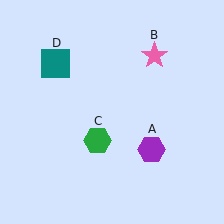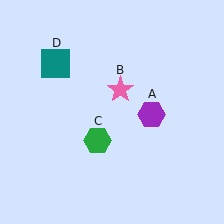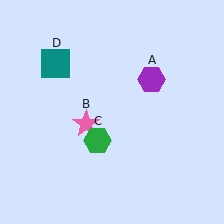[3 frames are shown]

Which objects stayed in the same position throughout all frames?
Green hexagon (object C) and teal square (object D) remained stationary.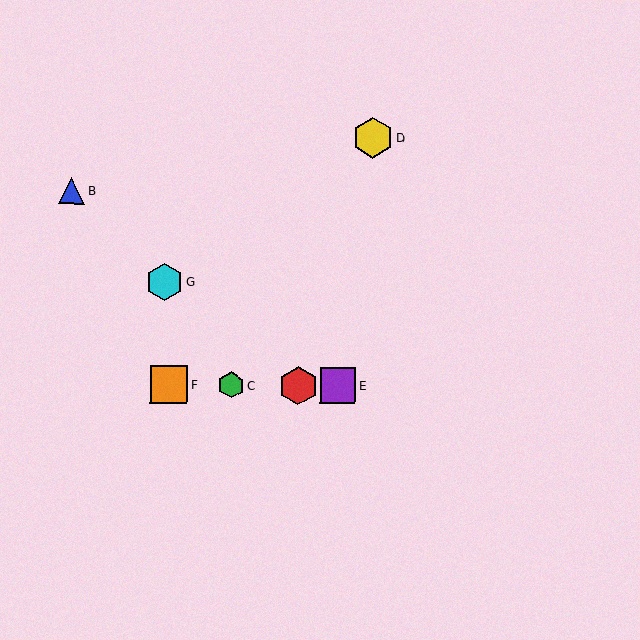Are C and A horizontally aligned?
Yes, both are at y≈385.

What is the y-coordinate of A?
Object A is at y≈385.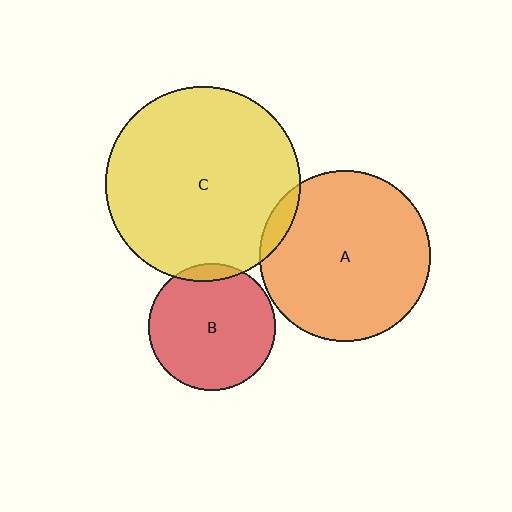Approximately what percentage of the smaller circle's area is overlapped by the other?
Approximately 5%.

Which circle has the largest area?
Circle C (yellow).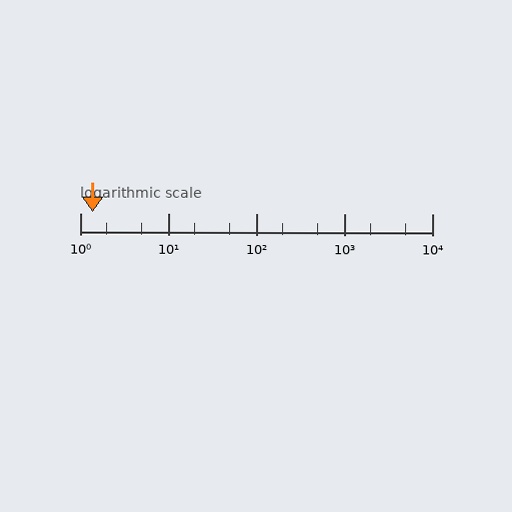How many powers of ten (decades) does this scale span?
The scale spans 4 decades, from 1 to 10000.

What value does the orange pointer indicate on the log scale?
The pointer indicates approximately 1.4.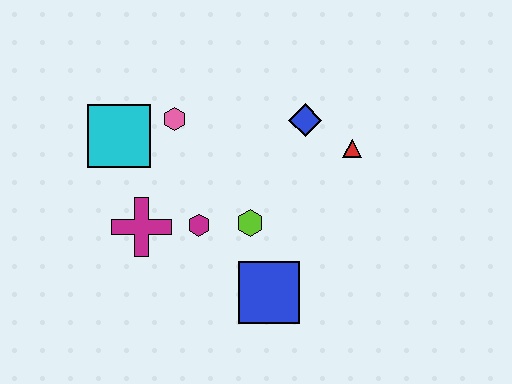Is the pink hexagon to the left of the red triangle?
Yes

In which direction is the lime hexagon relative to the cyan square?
The lime hexagon is to the right of the cyan square.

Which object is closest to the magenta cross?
The magenta hexagon is closest to the magenta cross.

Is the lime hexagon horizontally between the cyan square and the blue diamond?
Yes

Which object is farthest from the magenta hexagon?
The red triangle is farthest from the magenta hexagon.